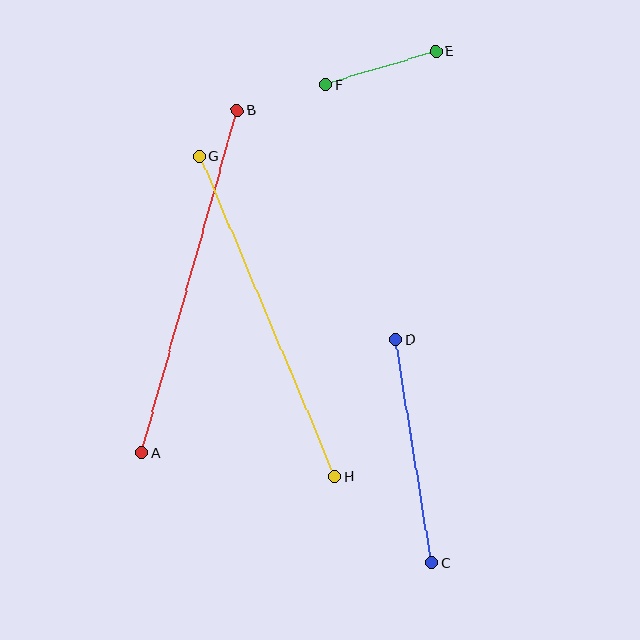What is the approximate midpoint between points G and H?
The midpoint is at approximately (267, 316) pixels.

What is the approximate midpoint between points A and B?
The midpoint is at approximately (190, 282) pixels.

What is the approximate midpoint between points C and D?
The midpoint is at approximately (414, 451) pixels.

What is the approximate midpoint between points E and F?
The midpoint is at approximately (381, 68) pixels.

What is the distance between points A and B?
The distance is approximately 355 pixels.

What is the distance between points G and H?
The distance is approximately 348 pixels.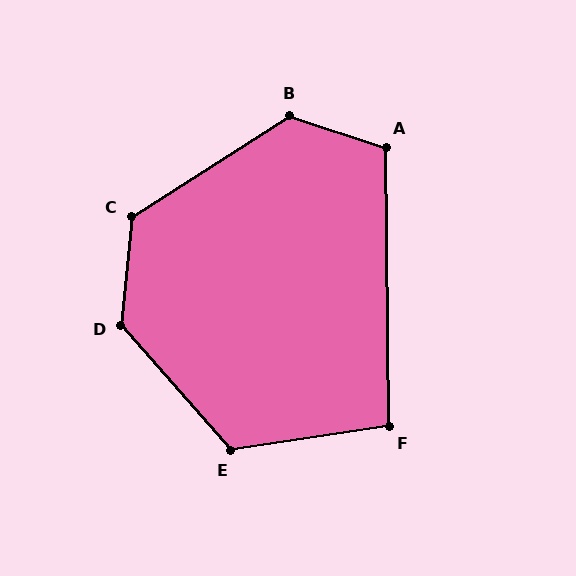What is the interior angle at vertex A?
Approximately 108 degrees (obtuse).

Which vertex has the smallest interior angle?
F, at approximately 98 degrees.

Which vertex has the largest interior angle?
D, at approximately 133 degrees.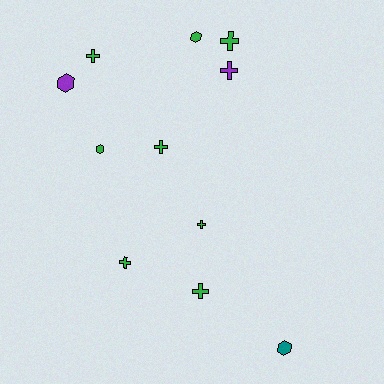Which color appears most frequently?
Green, with 8 objects.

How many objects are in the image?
There are 11 objects.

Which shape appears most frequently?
Cross, with 7 objects.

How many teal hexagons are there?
There is 1 teal hexagon.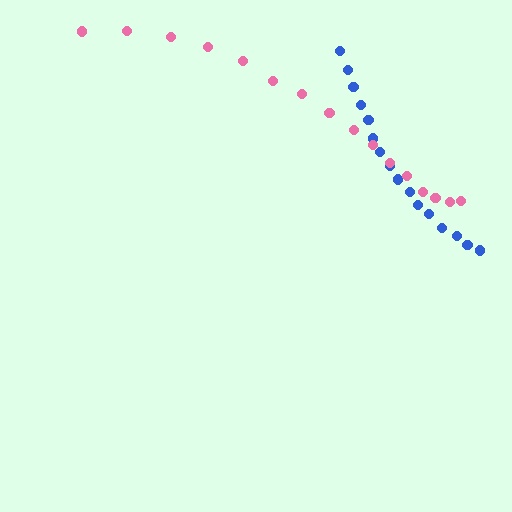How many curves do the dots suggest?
There are 2 distinct paths.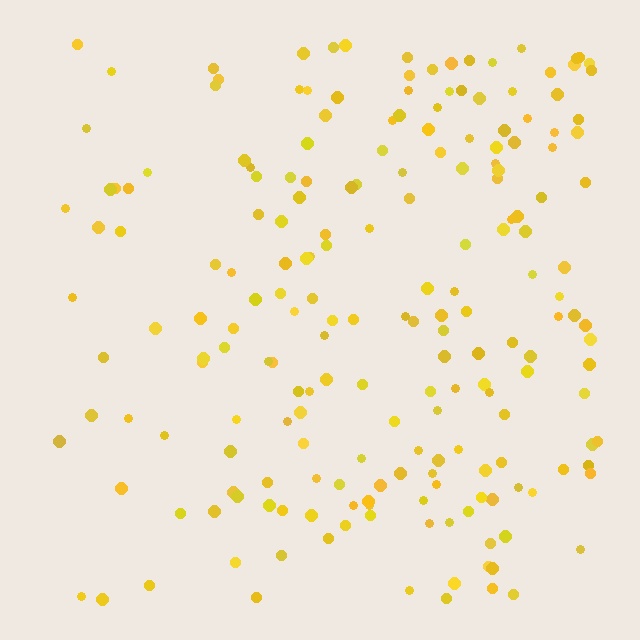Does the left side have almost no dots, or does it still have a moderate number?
Still a moderate number, just noticeably fewer than the right.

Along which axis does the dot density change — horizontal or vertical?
Horizontal.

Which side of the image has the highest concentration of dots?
The right.